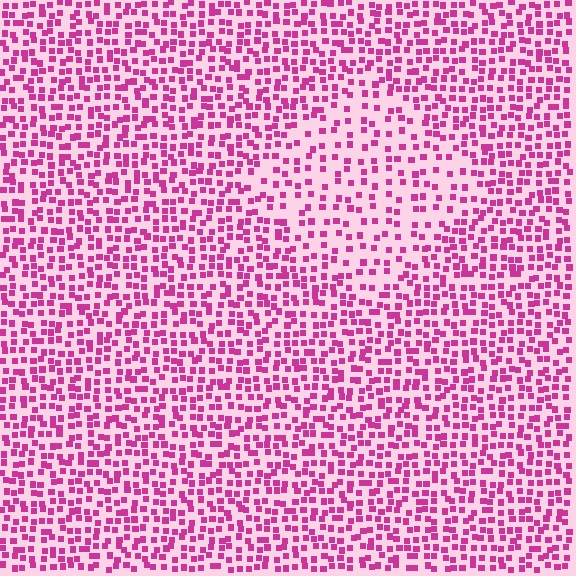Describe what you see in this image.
The image contains small magenta elements arranged at two different densities. A diamond-shaped region is visible where the elements are less densely packed than the surrounding area.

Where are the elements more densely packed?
The elements are more densely packed outside the diamond boundary.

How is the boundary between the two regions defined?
The boundary is defined by a change in element density (approximately 1.8x ratio). All elements are the same color, size, and shape.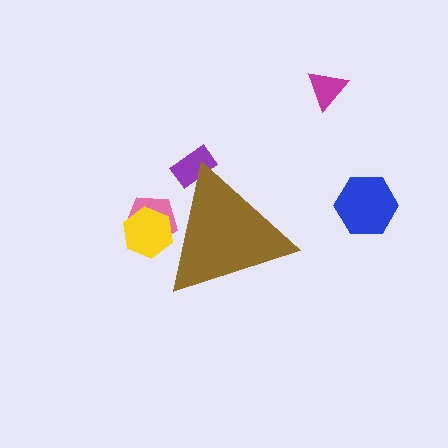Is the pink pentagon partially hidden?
Yes, the pink pentagon is partially hidden behind the brown triangle.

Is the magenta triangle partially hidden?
No, the magenta triangle is fully visible.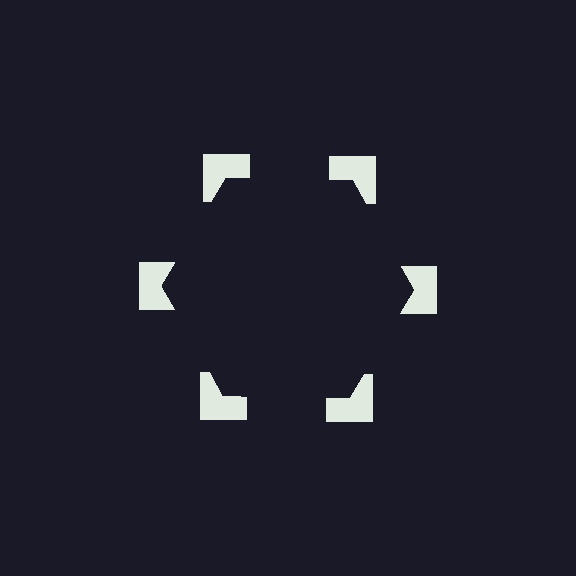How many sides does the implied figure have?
6 sides.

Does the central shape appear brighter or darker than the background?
It typically appears slightly darker than the background, even though no actual brightness change is drawn.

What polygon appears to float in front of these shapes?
An illusory hexagon — its edges are inferred from the aligned wedge cuts in the notched squares, not physically drawn.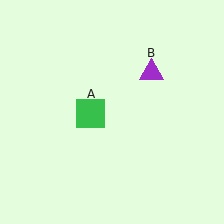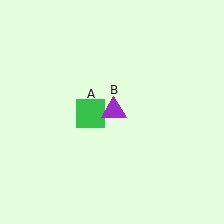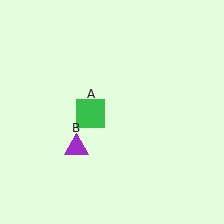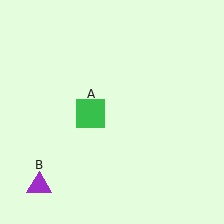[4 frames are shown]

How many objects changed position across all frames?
1 object changed position: purple triangle (object B).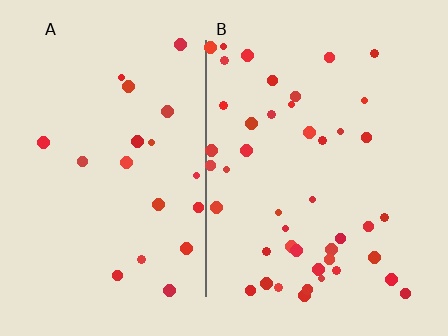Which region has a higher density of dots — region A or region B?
B (the right).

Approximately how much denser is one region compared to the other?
Approximately 2.2× — region B over region A.